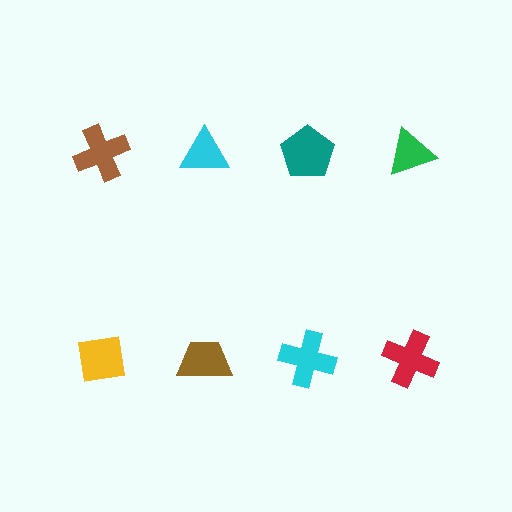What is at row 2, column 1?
A yellow square.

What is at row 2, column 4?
A red cross.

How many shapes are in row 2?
4 shapes.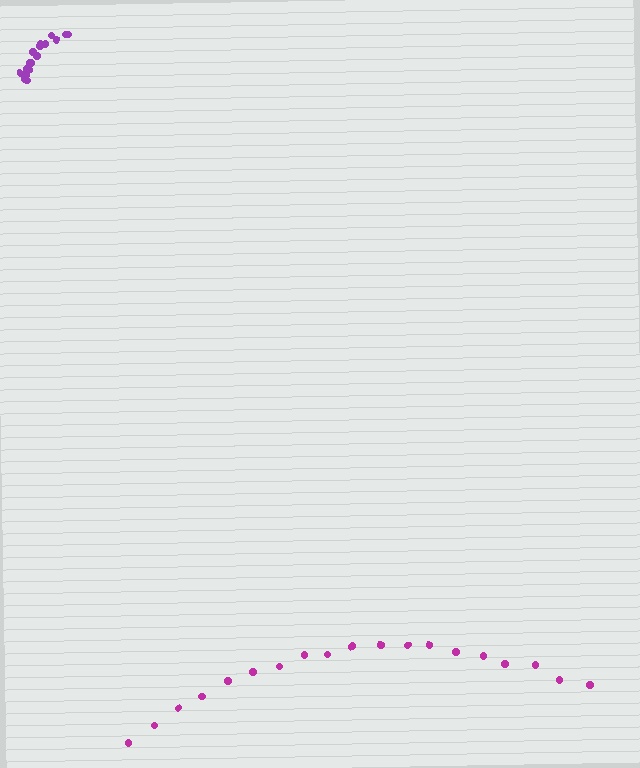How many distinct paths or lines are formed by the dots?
There are 2 distinct paths.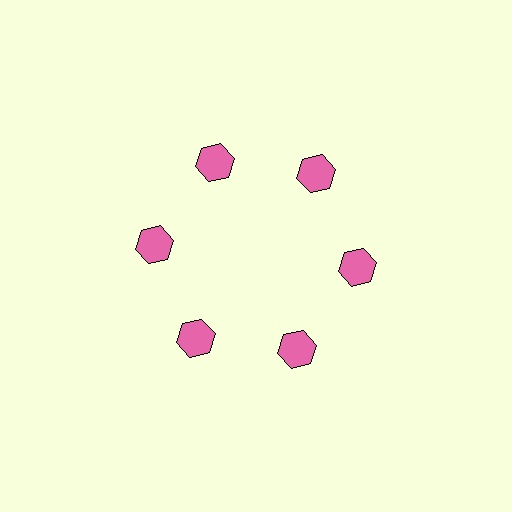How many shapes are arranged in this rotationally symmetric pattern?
There are 6 shapes, arranged in 6 groups of 1.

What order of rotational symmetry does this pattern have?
This pattern has 6-fold rotational symmetry.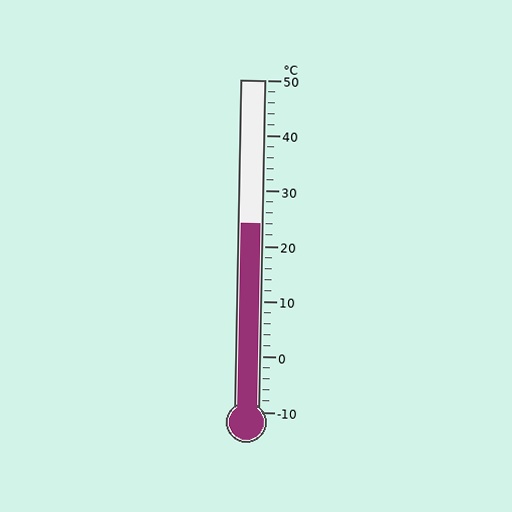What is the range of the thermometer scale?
The thermometer scale ranges from -10°C to 50°C.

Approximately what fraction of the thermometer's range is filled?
The thermometer is filled to approximately 55% of its range.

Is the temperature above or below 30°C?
The temperature is below 30°C.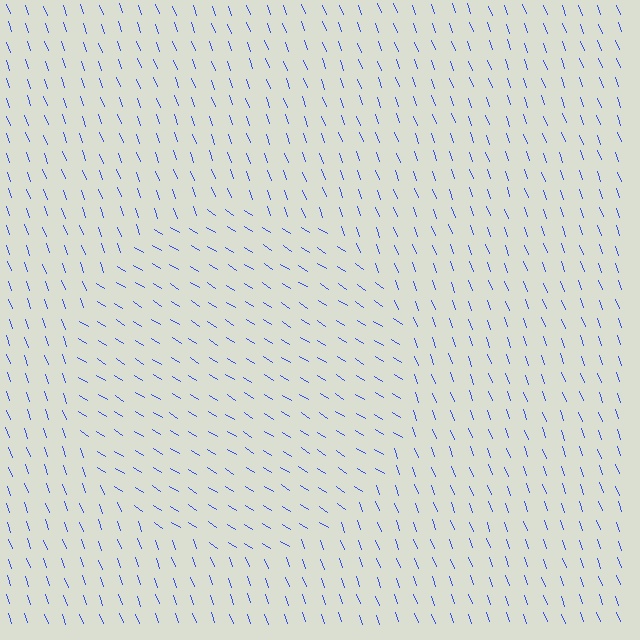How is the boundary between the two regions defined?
The boundary is defined purely by a change in line orientation (approximately 37 degrees difference). All lines are the same color and thickness.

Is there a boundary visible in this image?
Yes, there is a texture boundary formed by a change in line orientation.